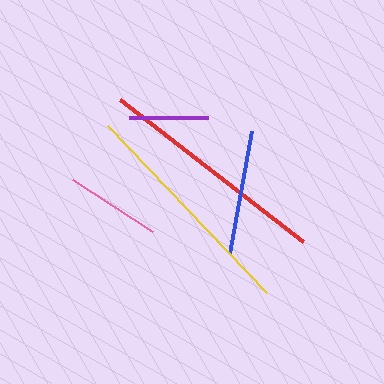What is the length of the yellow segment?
The yellow segment is approximately 231 pixels long.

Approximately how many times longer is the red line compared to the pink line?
The red line is approximately 2.4 times the length of the pink line.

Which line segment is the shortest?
The purple line is the shortest at approximately 78 pixels.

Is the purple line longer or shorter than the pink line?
The pink line is longer than the purple line.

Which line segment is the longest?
The red line is the longest at approximately 231 pixels.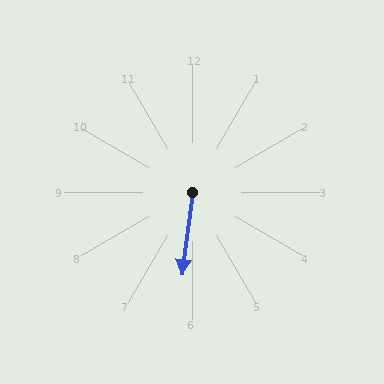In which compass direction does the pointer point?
South.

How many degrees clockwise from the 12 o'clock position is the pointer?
Approximately 187 degrees.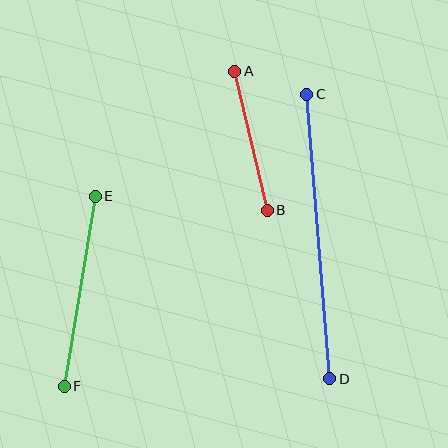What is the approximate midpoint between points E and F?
The midpoint is at approximately (80, 291) pixels.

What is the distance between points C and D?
The distance is approximately 286 pixels.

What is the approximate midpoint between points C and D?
The midpoint is at approximately (318, 237) pixels.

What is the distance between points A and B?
The distance is approximately 142 pixels.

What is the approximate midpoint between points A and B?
The midpoint is at approximately (251, 141) pixels.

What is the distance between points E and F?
The distance is approximately 193 pixels.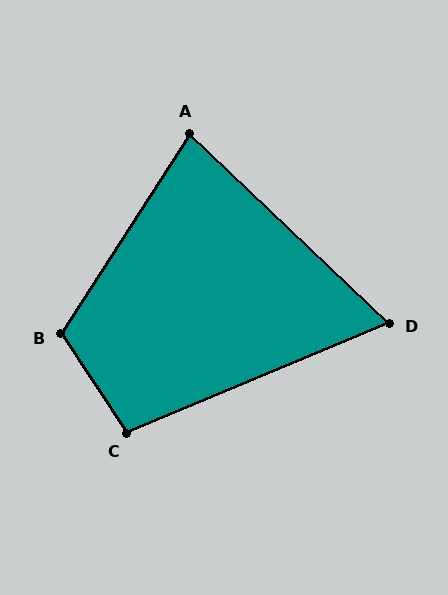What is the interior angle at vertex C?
Approximately 101 degrees (obtuse).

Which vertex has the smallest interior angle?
D, at approximately 66 degrees.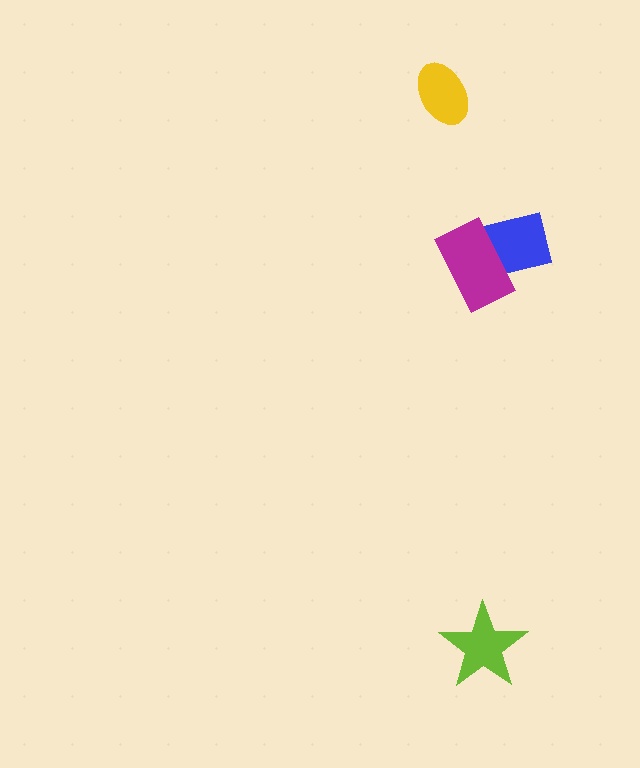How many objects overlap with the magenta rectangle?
1 object overlaps with the magenta rectangle.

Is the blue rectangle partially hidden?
Yes, it is partially covered by another shape.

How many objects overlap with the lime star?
0 objects overlap with the lime star.